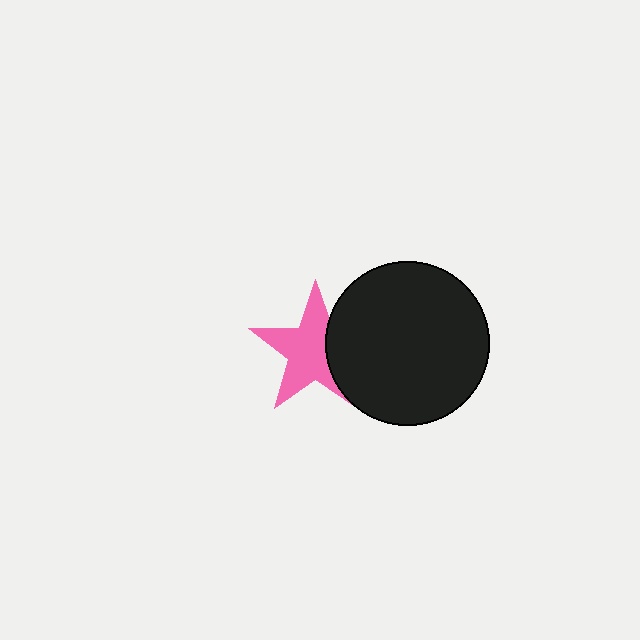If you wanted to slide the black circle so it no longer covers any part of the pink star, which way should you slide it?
Slide it right — that is the most direct way to separate the two shapes.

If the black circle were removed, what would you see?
You would see the complete pink star.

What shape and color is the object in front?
The object in front is a black circle.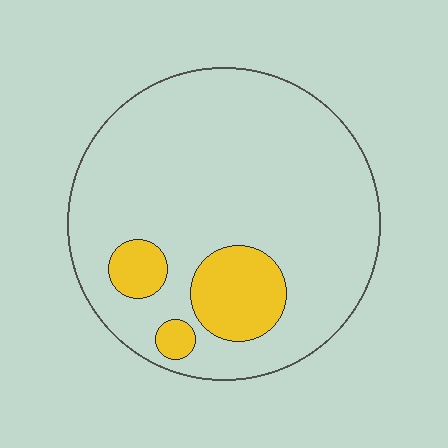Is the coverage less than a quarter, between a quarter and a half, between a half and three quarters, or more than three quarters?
Less than a quarter.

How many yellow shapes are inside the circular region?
3.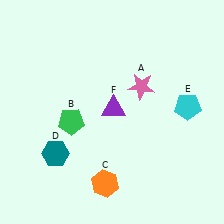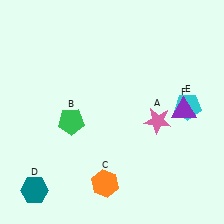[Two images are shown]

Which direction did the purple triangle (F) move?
The purple triangle (F) moved right.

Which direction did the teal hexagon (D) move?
The teal hexagon (D) moved down.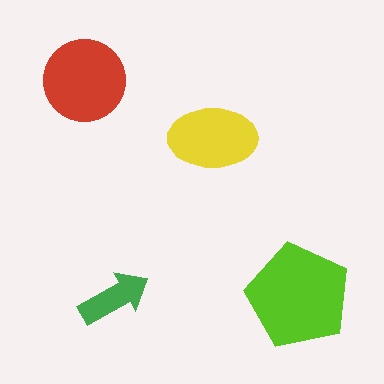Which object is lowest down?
The green arrow is bottommost.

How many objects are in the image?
There are 4 objects in the image.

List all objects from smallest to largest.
The green arrow, the yellow ellipse, the red circle, the lime pentagon.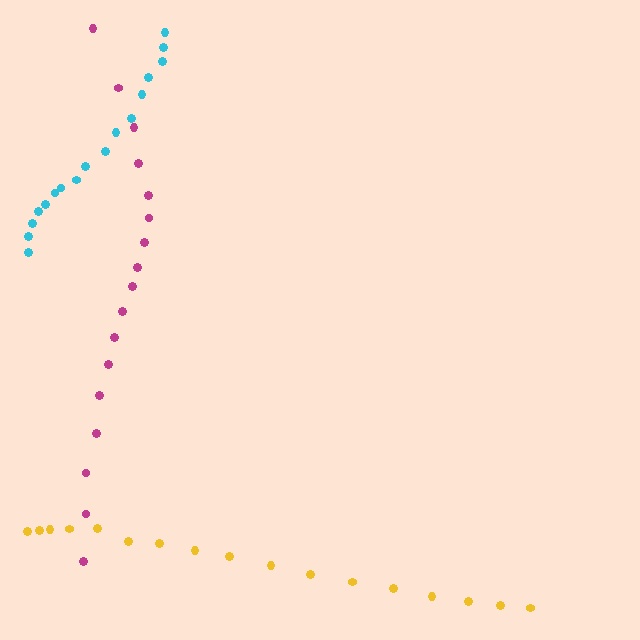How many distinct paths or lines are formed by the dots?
There are 3 distinct paths.